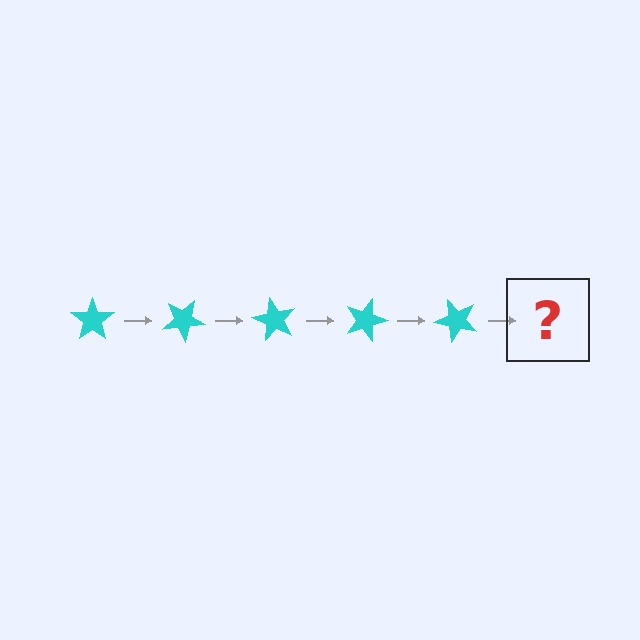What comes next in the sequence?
The next element should be a cyan star rotated 150 degrees.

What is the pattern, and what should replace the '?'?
The pattern is that the star rotates 30 degrees each step. The '?' should be a cyan star rotated 150 degrees.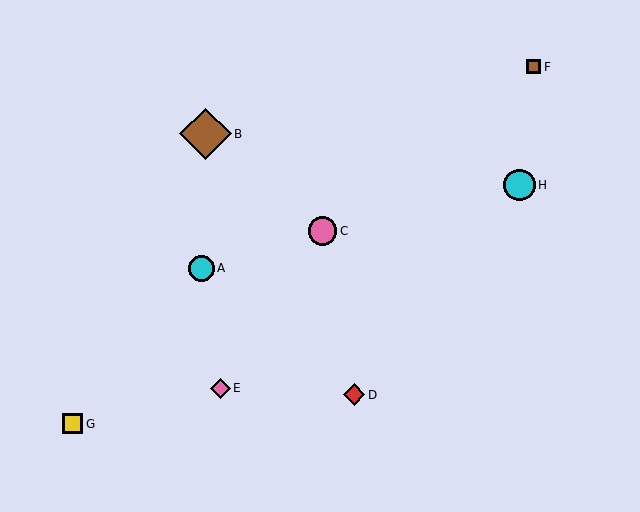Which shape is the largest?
The brown diamond (labeled B) is the largest.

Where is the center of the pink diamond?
The center of the pink diamond is at (220, 388).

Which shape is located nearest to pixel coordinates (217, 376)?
The pink diamond (labeled E) at (220, 388) is nearest to that location.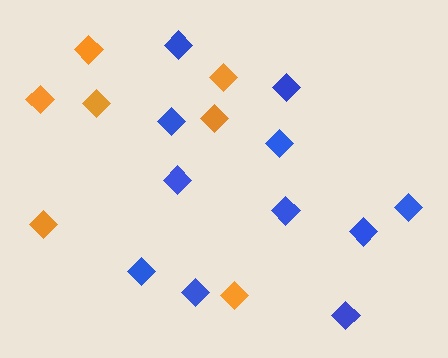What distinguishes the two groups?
There are 2 groups: one group of orange diamonds (7) and one group of blue diamonds (11).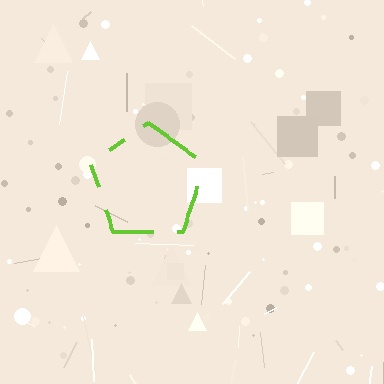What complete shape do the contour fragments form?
The contour fragments form a pentagon.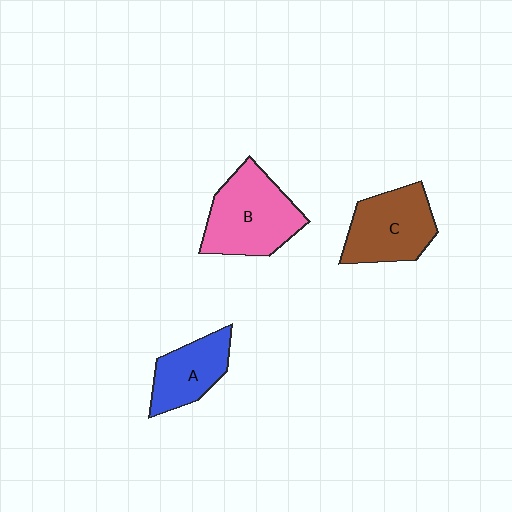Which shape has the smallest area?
Shape A (blue).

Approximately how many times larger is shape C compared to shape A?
Approximately 1.3 times.